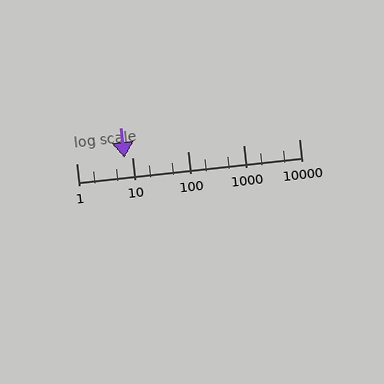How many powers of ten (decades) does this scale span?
The scale spans 4 decades, from 1 to 10000.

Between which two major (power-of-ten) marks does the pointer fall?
The pointer is between 1 and 10.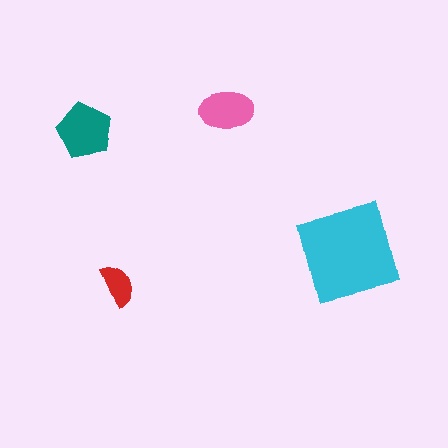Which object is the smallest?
The red semicircle.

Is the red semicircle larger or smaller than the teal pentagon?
Smaller.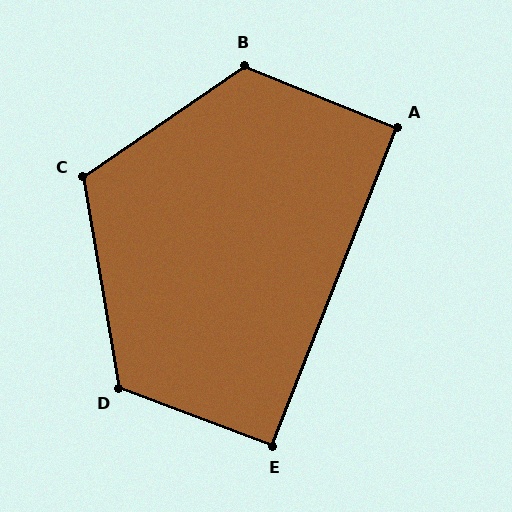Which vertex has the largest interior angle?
B, at approximately 123 degrees.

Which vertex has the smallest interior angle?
A, at approximately 91 degrees.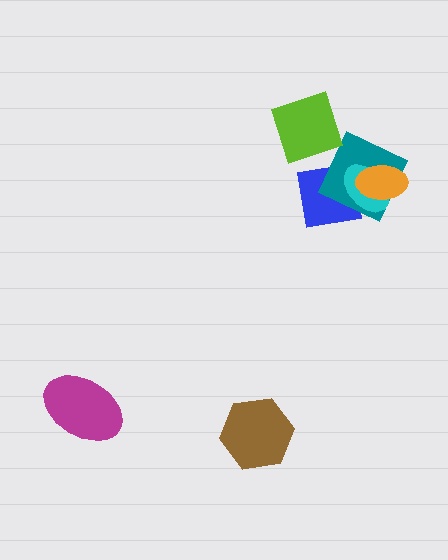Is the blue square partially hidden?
Yes, it is partially covered by another shape.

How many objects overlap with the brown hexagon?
0 objects overlap with the brown hexagon.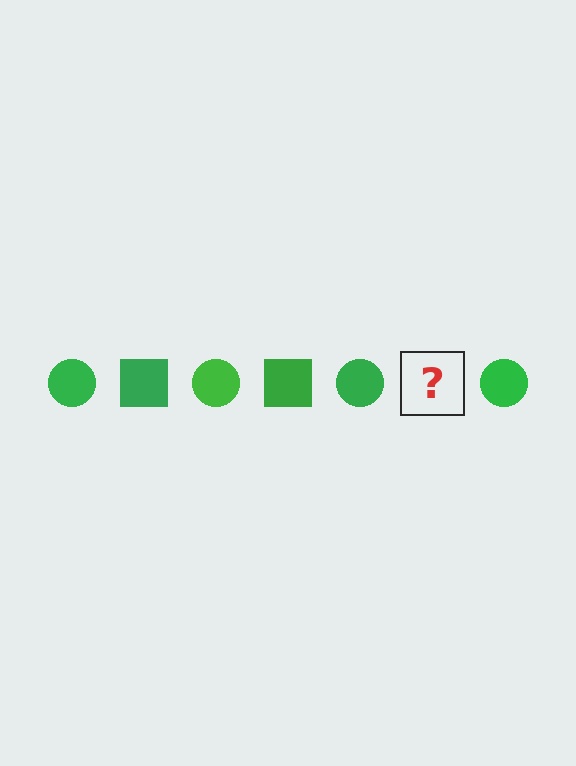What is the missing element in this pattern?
The missing element is a green square.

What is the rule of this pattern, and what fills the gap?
The rule is that the pattern cycles through circle, square shapes in green. The gap should be filled with a green square.